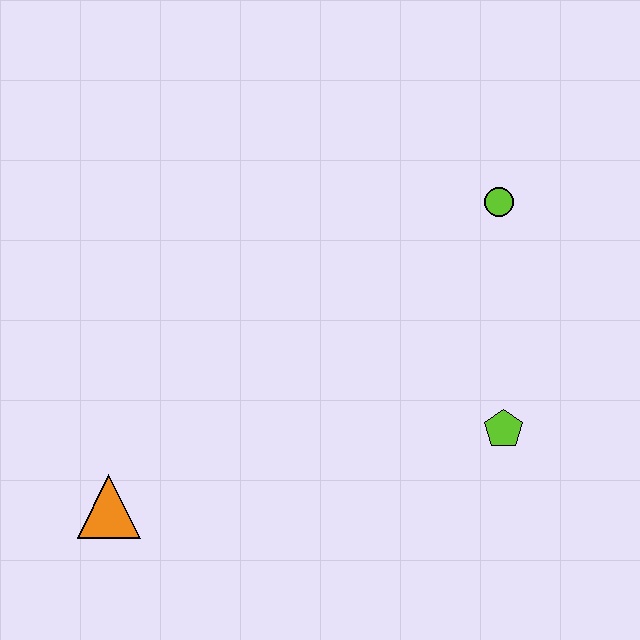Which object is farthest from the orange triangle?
The lime circle is farthest from the orange triangle.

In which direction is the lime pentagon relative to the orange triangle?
The lime pentagon is to the right of the orange triangle.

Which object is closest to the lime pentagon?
The lime circle is closest to the lime pentagon.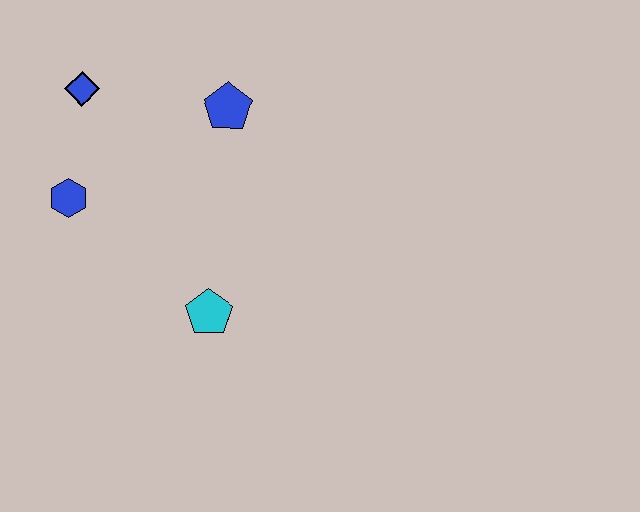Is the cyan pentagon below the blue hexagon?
Yes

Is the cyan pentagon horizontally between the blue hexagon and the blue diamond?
No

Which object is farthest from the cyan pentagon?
The blue diamond is farthest from the cyan pentagon.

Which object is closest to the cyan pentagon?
The blue hexagon is closest to the cyan pentagon.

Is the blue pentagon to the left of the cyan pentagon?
No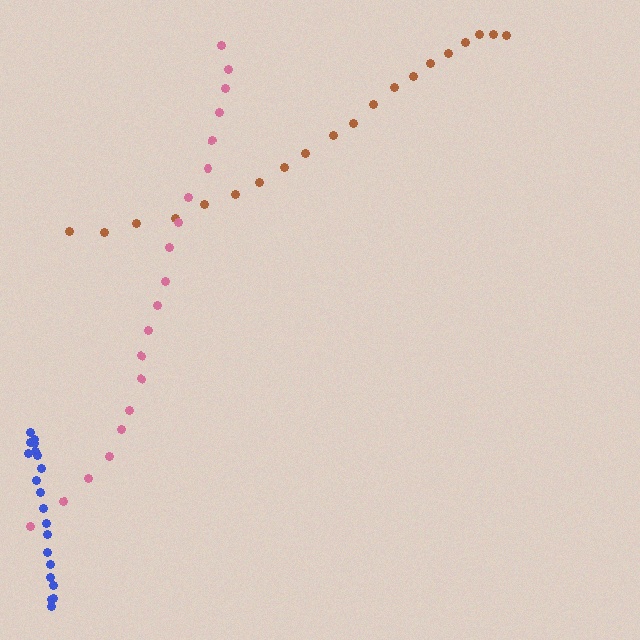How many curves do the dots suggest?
There are 3 distinct paths.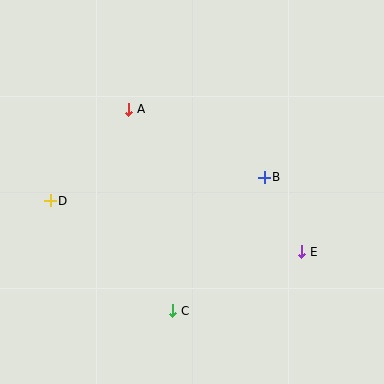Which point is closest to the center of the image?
Point B at (264, 177) is closest to the center.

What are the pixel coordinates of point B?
Point B is at (264, 177).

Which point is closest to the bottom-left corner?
Point C is closest to the bottom-left corner.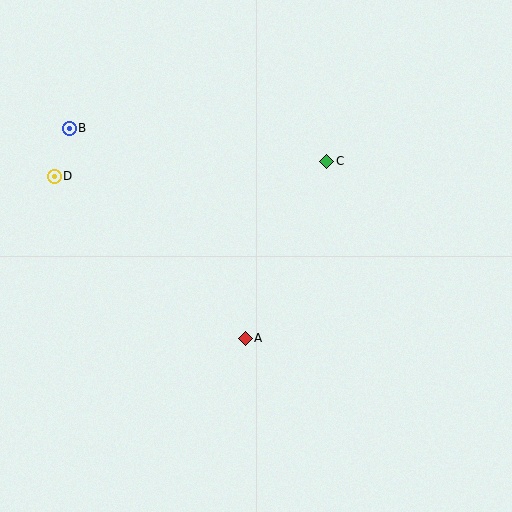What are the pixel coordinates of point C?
Point C is at (327, 161).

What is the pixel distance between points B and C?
The distance between B and C is 260 pixels.